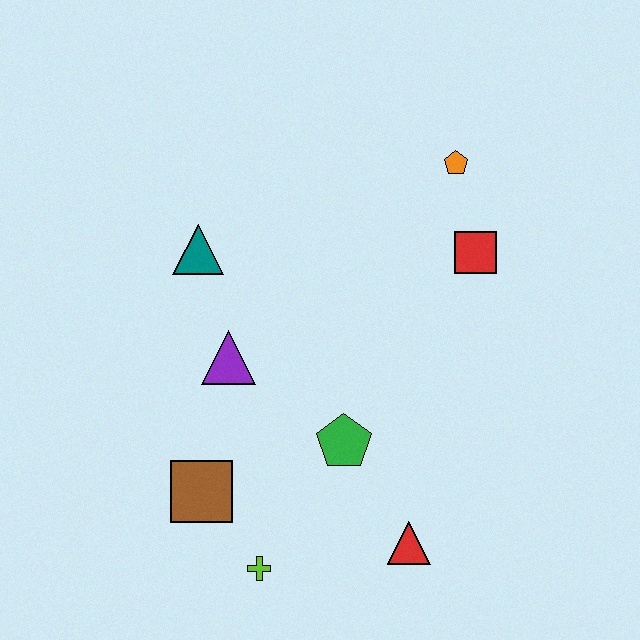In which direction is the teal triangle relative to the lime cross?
The teal triangle is above the lime cross.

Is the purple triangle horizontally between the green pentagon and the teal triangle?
Yes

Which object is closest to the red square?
The orange pentagon is closest to the red square.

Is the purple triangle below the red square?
Yes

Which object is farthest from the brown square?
The orange pentagon is farthest from the brown square.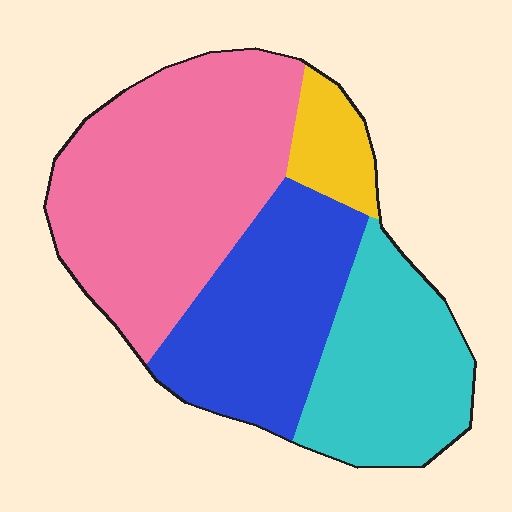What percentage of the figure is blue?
Blue covers around 25% of the figure.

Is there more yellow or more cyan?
Cyan.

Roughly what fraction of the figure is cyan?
Cyan covers roughly 25% of the figure.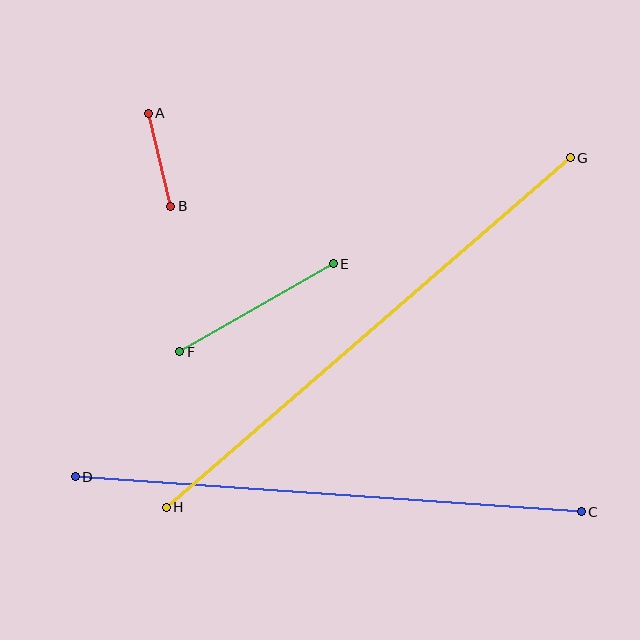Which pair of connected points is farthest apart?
Points G and H are farthest apart.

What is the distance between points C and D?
The distance is approximately 507 pixels.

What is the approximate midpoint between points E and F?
The midpoint is at approximately (256, 308) pixels.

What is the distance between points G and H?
The distance is approximately 534 pixels.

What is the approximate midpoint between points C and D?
The midpoint is at approximately (328, 494) pixels.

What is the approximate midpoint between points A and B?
The midpoint is at approximately (160, 160) pixels.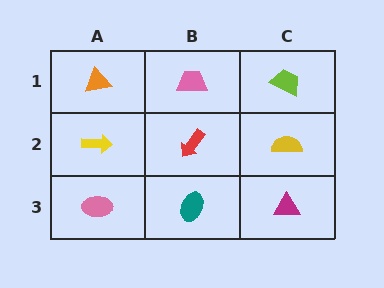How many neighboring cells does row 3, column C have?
2.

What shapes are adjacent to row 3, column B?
A red arrow (row 2, column B), a pink ellipse (row 3, column A), a magenta triangle (row 3, column C).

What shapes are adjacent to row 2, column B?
A pink trapezoid (row 1, column B), a teal ellipse (row 3, column B), a yellow arrow (row 2, column A), a yellow semicircle (row 2, column C).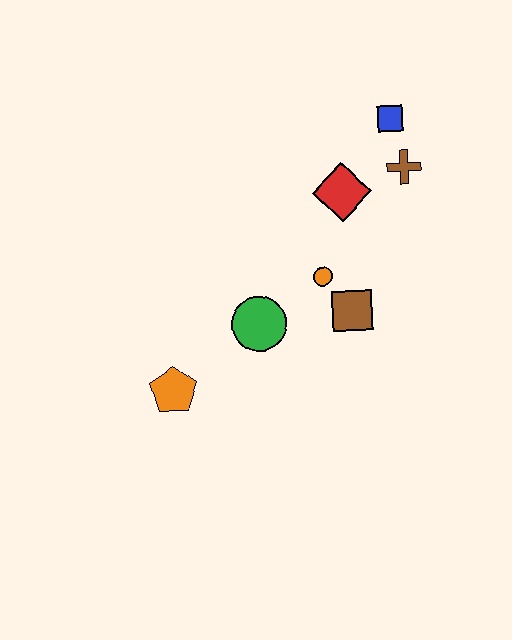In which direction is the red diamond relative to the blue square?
The red diamond is below the blue square.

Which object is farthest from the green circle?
The blue square is farthest from the green circle.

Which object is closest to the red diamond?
The brown cross is closest to the red diamond.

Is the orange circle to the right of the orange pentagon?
Yes